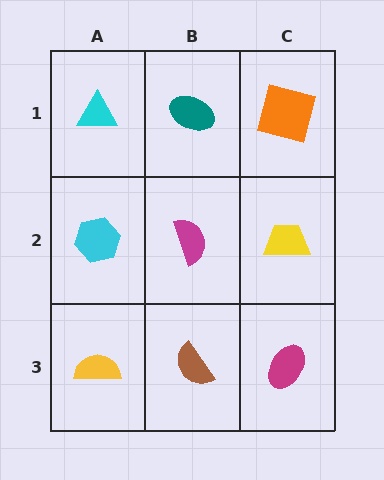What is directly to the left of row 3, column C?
A brown semicircle.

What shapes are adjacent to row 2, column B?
A teal ellipse (row 1, column B), a brown semicircle (row 3, column B), a cyan hexagon (row 2, column A), a yellow trapezoid (row 2, column C).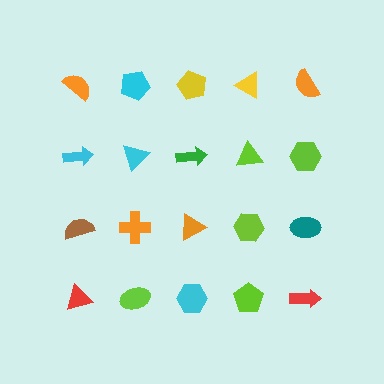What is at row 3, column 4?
A lime hexagon.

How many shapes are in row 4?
5 shapes.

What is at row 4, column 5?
A red arrow.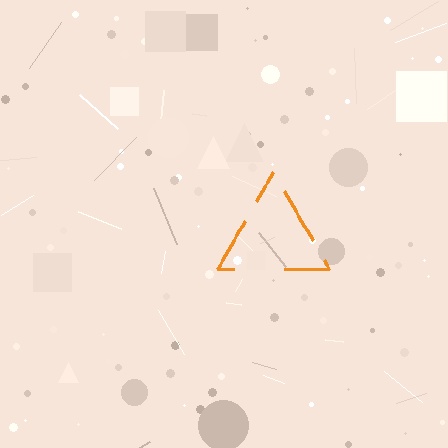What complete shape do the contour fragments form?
The contour fragments form a triangle.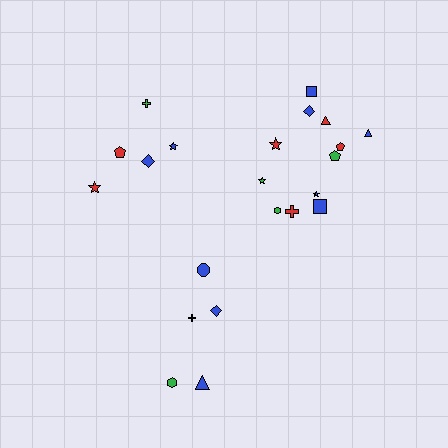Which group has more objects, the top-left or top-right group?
The top-right group.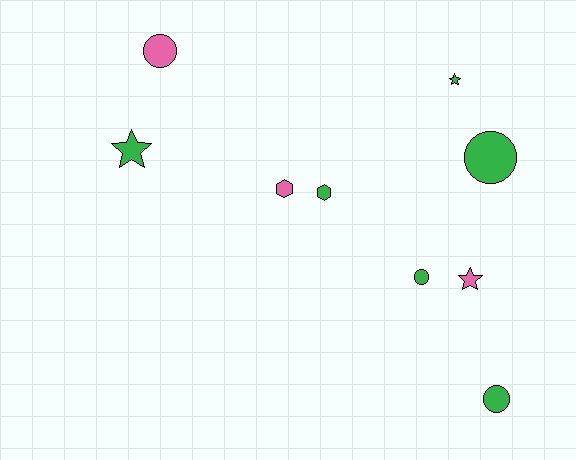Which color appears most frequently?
Green, with 6 objects.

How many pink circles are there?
There is 1 pink circle.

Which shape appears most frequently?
Circle, with 4 objects.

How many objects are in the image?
There are 9 objects.